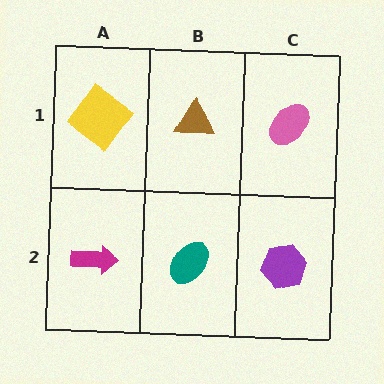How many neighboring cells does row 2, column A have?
2.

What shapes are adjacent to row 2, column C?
A pink ellipse (row 1, column C), a teal ellipse (row 2, column B).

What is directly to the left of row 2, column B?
A magenta arrow.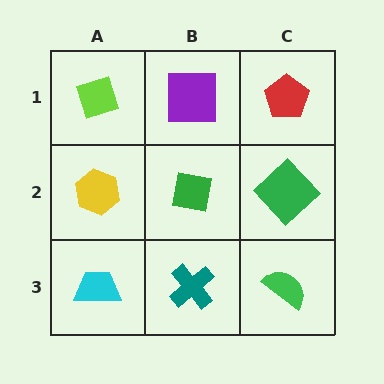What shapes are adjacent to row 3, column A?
A yellow hexagon (row 2, column A), a teal cross (row 3, column B).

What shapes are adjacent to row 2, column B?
A purple square (row 1, column B), a teal cross (row 3, column B), a yellow hexagon (row 2, column A), a green diamond (row 2, column C).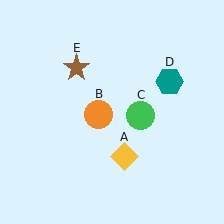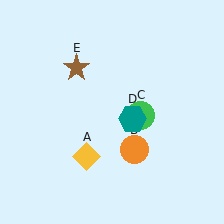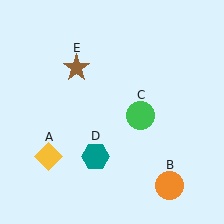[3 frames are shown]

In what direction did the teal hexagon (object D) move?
The teal hexagon (object D) moved down and to the left.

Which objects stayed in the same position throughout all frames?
Green circle (object C) and brown star (object E) remained stationary.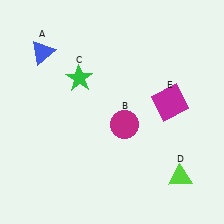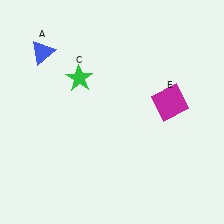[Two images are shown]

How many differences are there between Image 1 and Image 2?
There are 2 differences between the two images.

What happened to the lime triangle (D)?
The lime triangle (D) was removed in Image 2. It was in the bottom-right area of Image 1.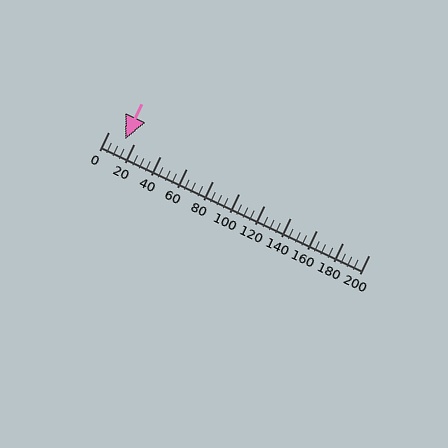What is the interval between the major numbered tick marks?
The major tick marks are spaced 20 units apart.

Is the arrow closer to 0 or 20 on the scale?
The arrow is closer to 20.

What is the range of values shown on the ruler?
The ruler shows values from 0 to 200.